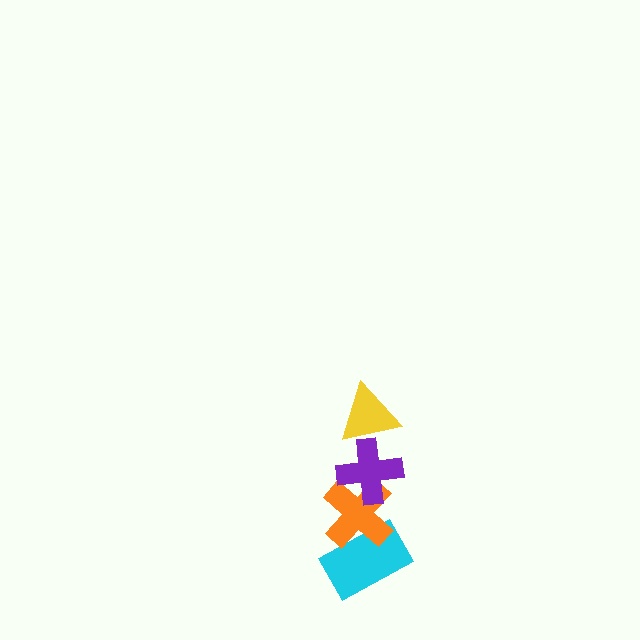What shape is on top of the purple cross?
The yellow triangle is on top of the purple cross.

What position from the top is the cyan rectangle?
The cyan rectangle is 4th from the top.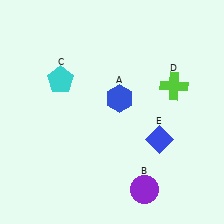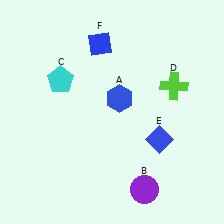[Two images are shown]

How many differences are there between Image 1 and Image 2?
There is 1 difference between the two images.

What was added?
A blue diamond (F) was added in Image 2.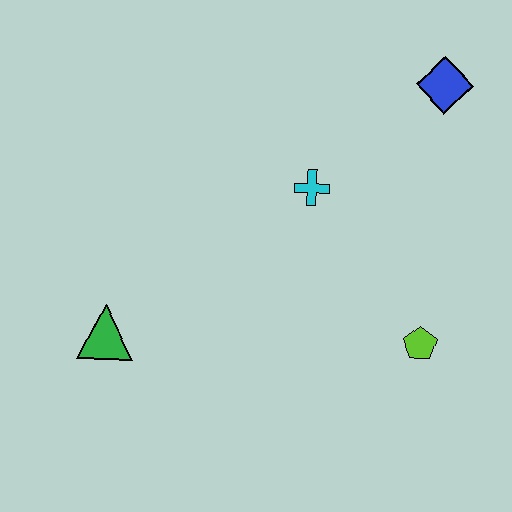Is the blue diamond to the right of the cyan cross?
Yes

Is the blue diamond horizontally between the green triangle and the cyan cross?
No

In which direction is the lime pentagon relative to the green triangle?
The lime pentagon is to the right of the green triangle.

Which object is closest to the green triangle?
The cyan cross is closest to the green triangle.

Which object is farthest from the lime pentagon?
The green triangle is farthest from the lime pentagon.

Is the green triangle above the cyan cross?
No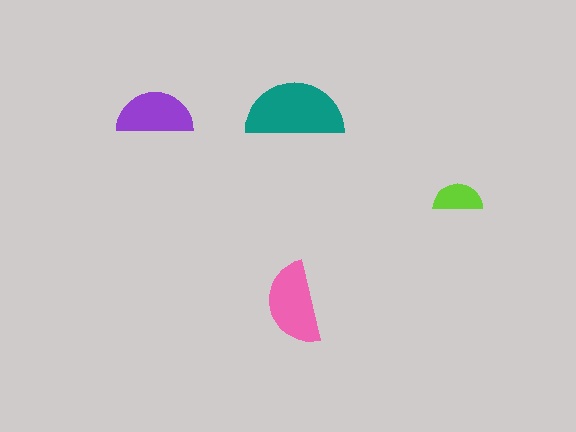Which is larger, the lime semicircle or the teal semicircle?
The teal one.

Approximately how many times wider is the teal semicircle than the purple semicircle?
About 1.5 times wider.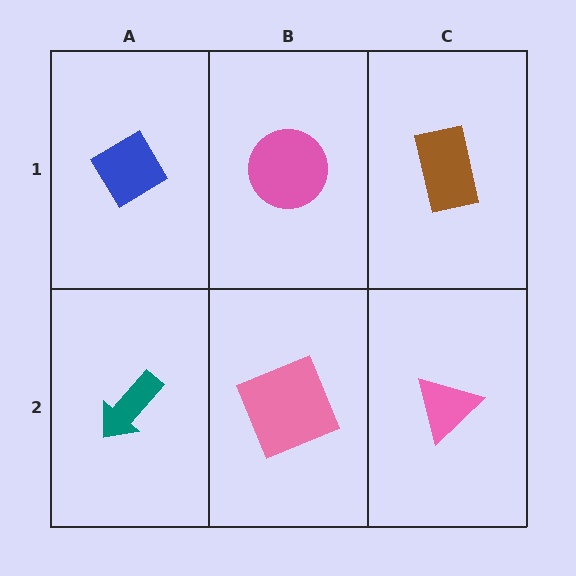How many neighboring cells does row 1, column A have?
2.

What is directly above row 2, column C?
A brown rectangle.